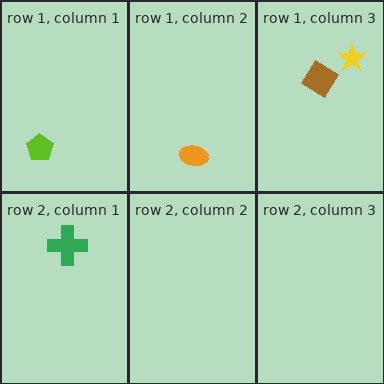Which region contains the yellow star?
The row 1, column 3 region.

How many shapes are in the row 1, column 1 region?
1.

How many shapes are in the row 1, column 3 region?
2.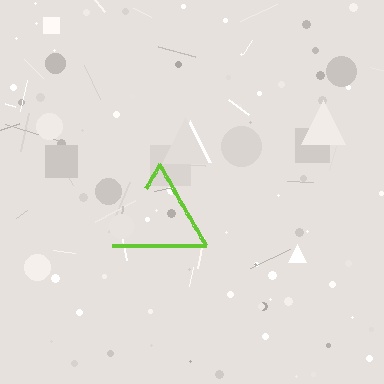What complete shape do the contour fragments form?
The contour fragments form a triangle.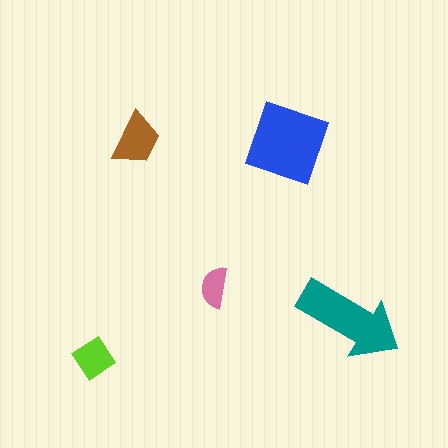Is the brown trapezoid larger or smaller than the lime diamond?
Larger.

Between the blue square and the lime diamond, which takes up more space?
The blue square.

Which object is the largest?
The blue square.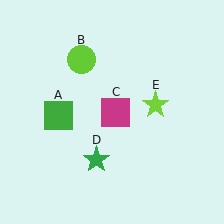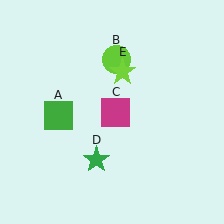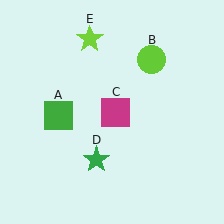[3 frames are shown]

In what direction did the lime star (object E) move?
The lime star (object E) moved up and to the left.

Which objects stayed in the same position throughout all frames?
Green square (object A) and magenta square (object C) and green star (object D) remained stationary.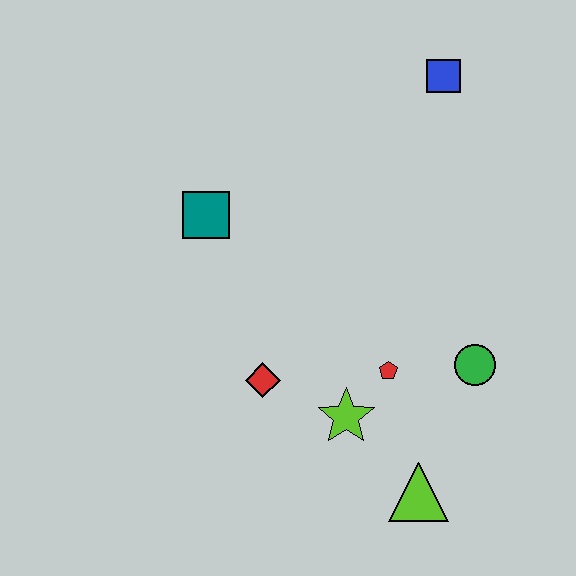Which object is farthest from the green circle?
The teal square is farthest from the green circle.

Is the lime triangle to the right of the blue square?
No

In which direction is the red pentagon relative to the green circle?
The red pentagon is to the left of the green circle.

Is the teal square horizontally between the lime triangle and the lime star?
No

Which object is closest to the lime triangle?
The lime star is closest to the lime triangle.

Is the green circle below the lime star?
No